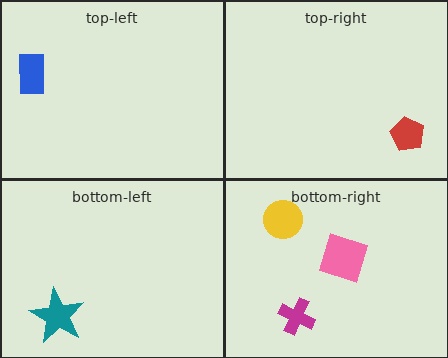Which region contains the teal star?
The bottom-left region.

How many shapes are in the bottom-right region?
3.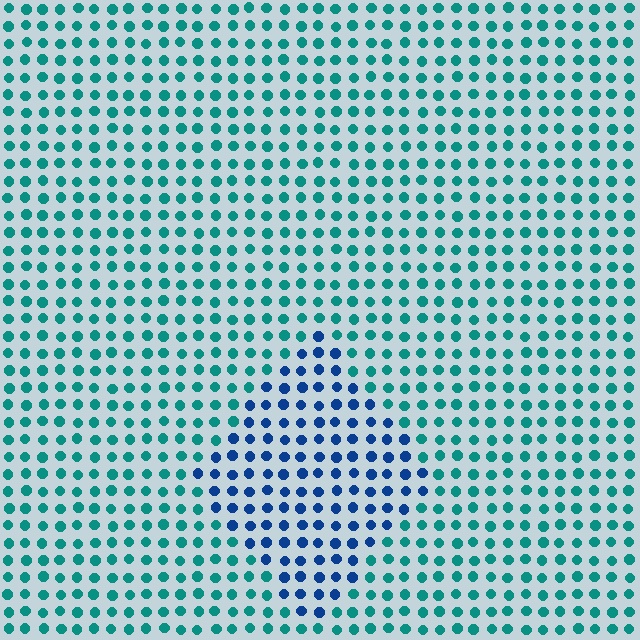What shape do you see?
I see a diamond.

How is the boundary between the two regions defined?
The boundary is defined purely by a slight shift in hue (about 43 degrees). Spacing, size, and orientation are identical on both sides.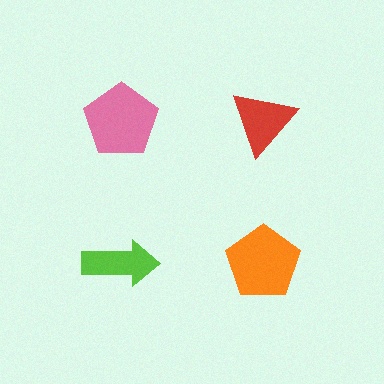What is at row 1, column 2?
A red triangle.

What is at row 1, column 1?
A pink pentagon.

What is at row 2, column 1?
A lime arrow.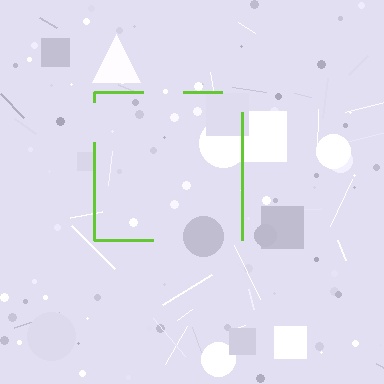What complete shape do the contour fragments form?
The contour fragments form a square.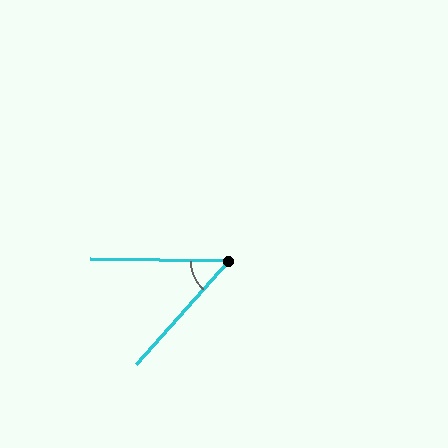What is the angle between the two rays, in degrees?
Approximately 49 degrees.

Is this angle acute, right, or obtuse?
It is acute.